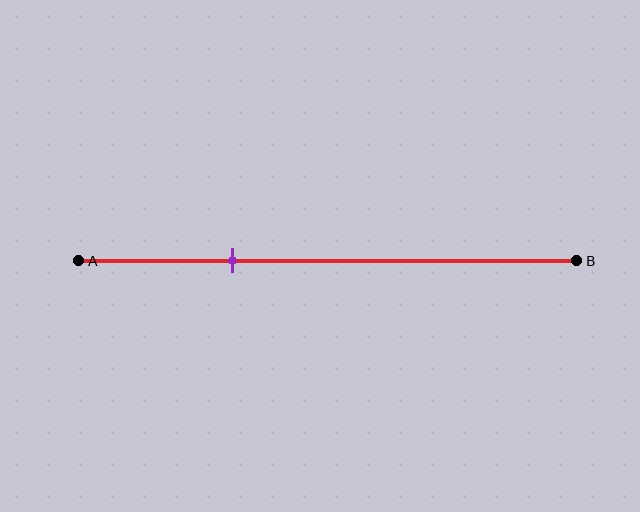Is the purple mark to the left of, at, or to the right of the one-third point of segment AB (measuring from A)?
The purple mark is approximately at the one-third point of segment AB.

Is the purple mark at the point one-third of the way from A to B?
Yes, the mark is approximately at the one-third point.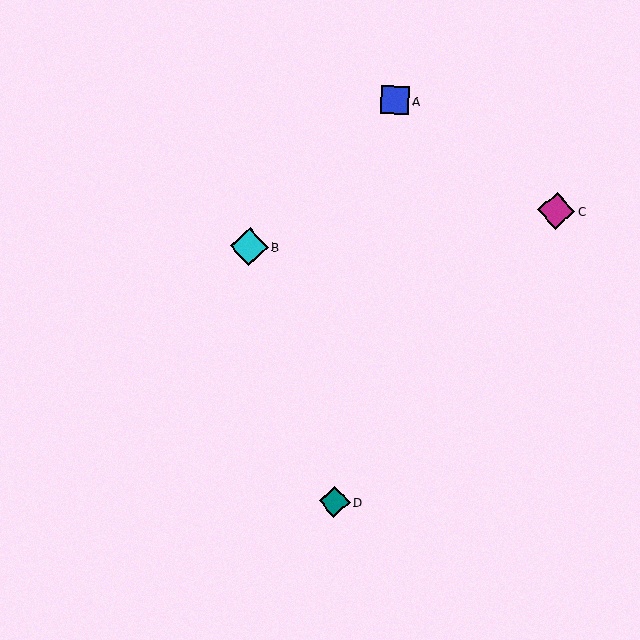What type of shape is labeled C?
Shape C is a magenta diamond.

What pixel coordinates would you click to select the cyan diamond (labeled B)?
Click at (249, 246) to select the cyan diamond B.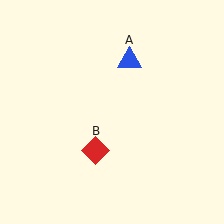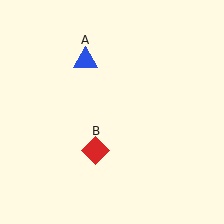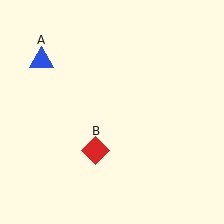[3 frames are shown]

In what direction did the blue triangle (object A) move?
The blue triangle (object A) moved left.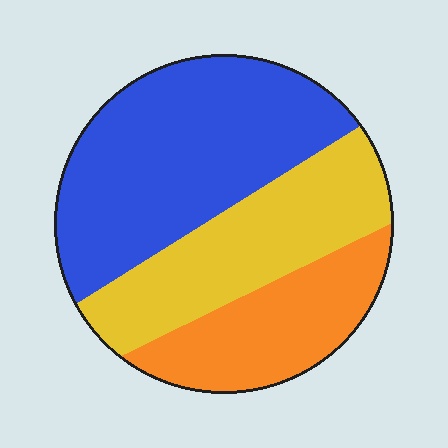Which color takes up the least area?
Orange, at roughly 25%.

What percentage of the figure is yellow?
Yellow covers 31% of the figure.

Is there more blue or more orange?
Blue.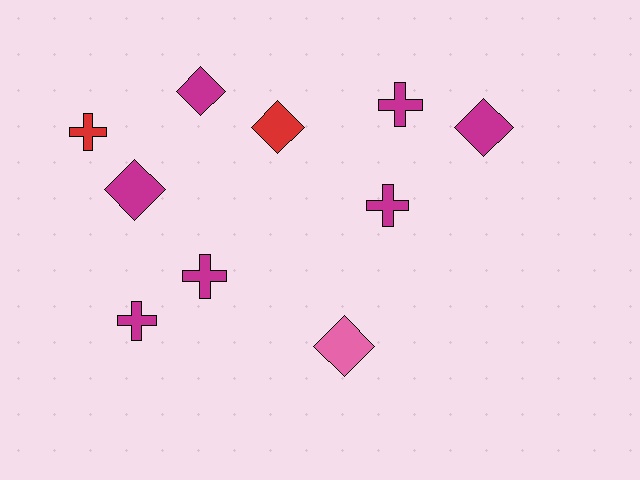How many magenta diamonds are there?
There are 3 magenta diamonds.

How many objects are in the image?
There are 10 objects.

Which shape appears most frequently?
Cross, with 5 objects.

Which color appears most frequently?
Magenta, with 7 objects.